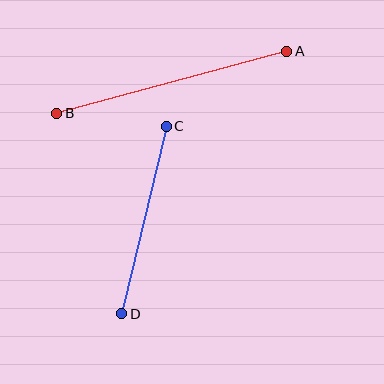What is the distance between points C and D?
The distance is approximately 193 pixels.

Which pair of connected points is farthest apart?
Points A and B are farthest apart.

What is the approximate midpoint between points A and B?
The midpoint is at approximately (172, 82) pixels.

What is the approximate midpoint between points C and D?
The midpoint is at approximately (144, 220) pixels.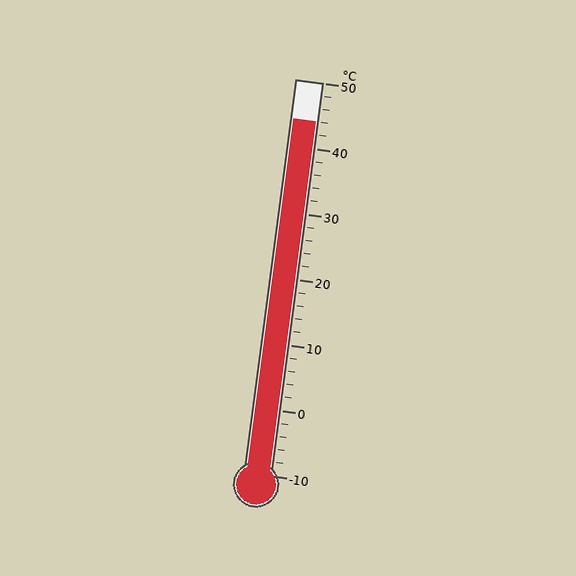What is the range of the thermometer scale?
The thermometer scale ranges from -10°C to 50°C.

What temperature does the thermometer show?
The thermometer shows approximately 44°C.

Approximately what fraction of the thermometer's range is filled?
The thermometer is filled to approximately 90% of its range.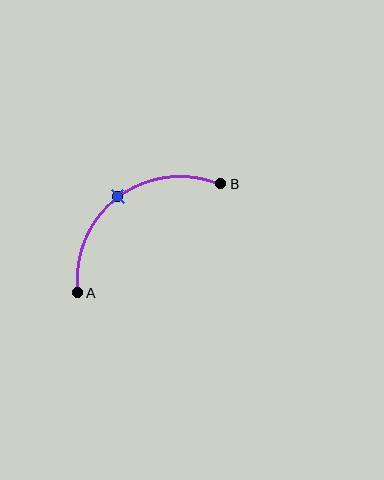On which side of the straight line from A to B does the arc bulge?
The arc bulges above and to the left of the straight line connecting A and B.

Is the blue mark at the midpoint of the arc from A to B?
Yes. The blue mark lies on the arc at equal arc-length from both A and B — it is the arc midpoint.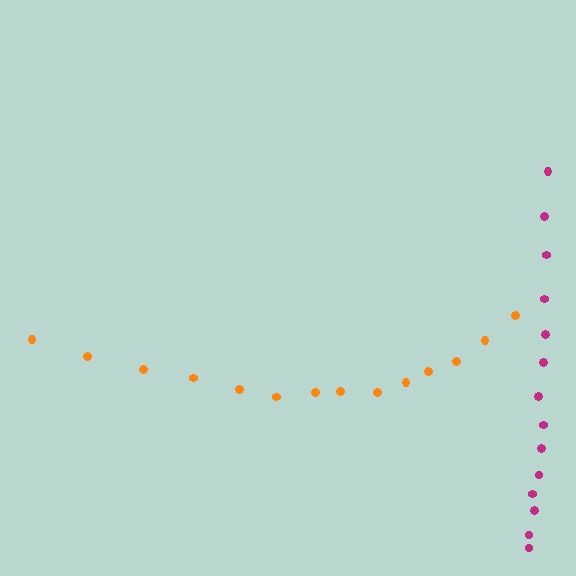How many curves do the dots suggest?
There are 2 distinct paths.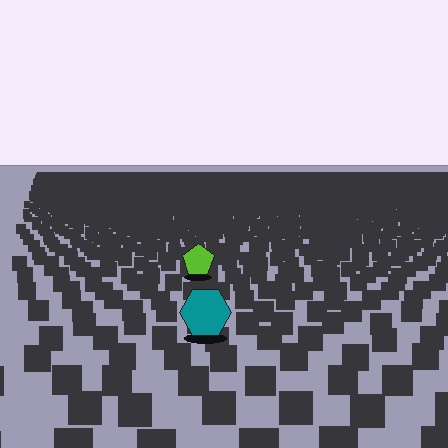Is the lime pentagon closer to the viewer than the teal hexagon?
No. The teal hexagon is closer — you can tell from the texture gradient: the ground texture is coarser near it.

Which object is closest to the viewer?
The teal hexagon is closest. The texture marks near it are larger and more spread out.